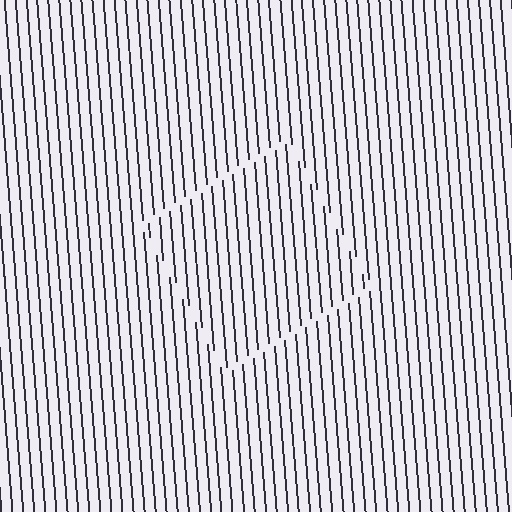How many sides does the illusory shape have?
4 sides — the line-ends trace a square.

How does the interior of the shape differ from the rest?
The interior of the shape contains the same grating, shifted by half a period — the contour is defined by the phase discontinuity where line-ends from the inner and outer gratings abut.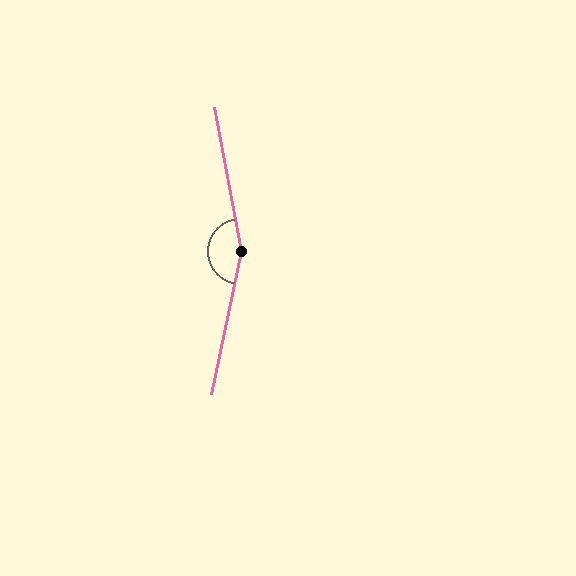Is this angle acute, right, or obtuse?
It is obtuse.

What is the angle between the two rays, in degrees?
Approximately 158 degrees.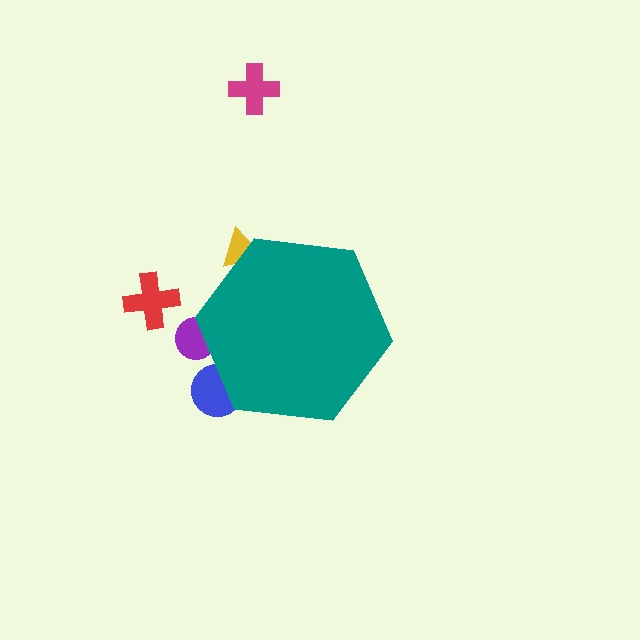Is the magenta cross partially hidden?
No, the magenta cross is fully visible.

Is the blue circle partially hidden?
Yes, the blue circle is partially hidden behind the teal hexagon.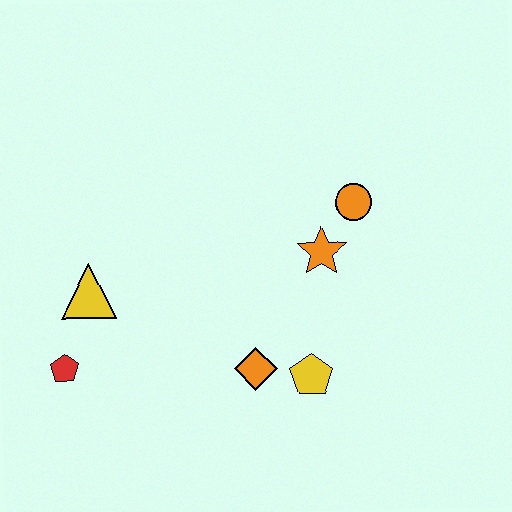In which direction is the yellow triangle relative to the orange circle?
The yellow triangle is to the left of the orange circle.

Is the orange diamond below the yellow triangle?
Yes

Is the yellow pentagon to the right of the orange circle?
No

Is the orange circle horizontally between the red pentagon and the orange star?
No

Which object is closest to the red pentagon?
The yellow triangle is closest to the red pentagon.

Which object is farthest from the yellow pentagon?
The red pentagon is farthest from the yellow pentagon.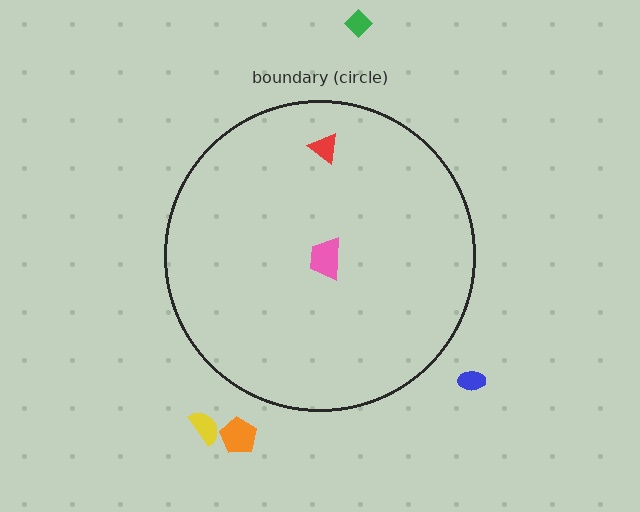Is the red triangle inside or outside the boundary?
Inside.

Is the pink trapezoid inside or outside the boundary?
Inside.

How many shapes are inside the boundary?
2 inside, 4 outside.